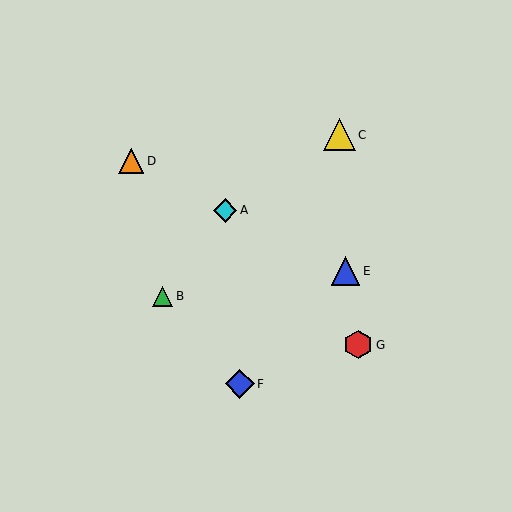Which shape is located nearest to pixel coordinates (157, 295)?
The green triangle (labeled B) at (162, 296) is nearest to that location.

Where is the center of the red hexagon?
The center of the red hexagon is at (358, 345).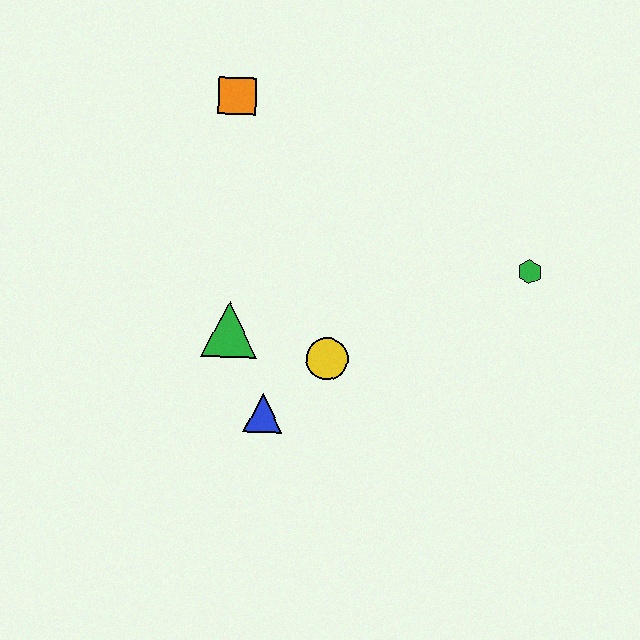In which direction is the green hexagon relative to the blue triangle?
The green hexagon is to the right of the blue triangle.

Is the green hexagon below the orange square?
Yes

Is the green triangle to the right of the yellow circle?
No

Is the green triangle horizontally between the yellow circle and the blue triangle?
No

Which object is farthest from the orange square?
The green hexagon is farthest from the orange square.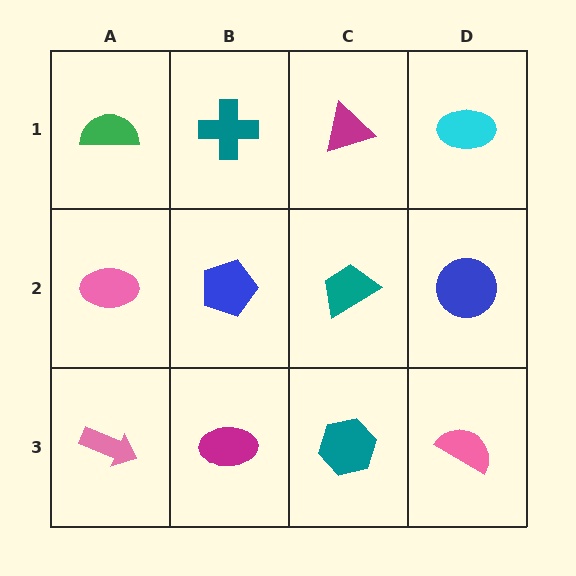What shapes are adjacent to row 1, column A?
A pink ellipse (row 2, column A), a teal cross (row 1, column B).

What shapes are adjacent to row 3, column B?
A blue pentagon (row 2, column B), a pink arrow (row 3, column A), a teal hexagon (row 3, column C).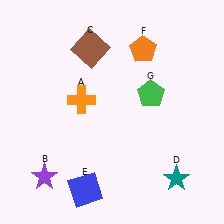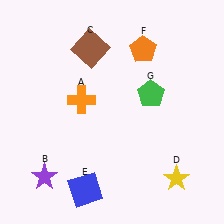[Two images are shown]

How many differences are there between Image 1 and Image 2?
There is 1 difference between the two images.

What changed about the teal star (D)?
In Image 1, D is teal. In Image 2, it changed to yellow.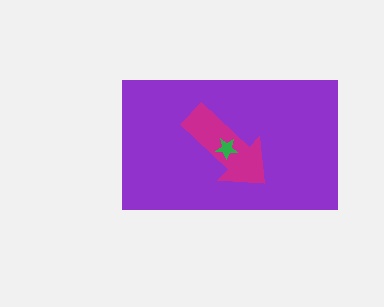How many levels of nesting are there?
3.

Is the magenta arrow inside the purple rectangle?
Yes.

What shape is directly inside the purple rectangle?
The magenta arrow.